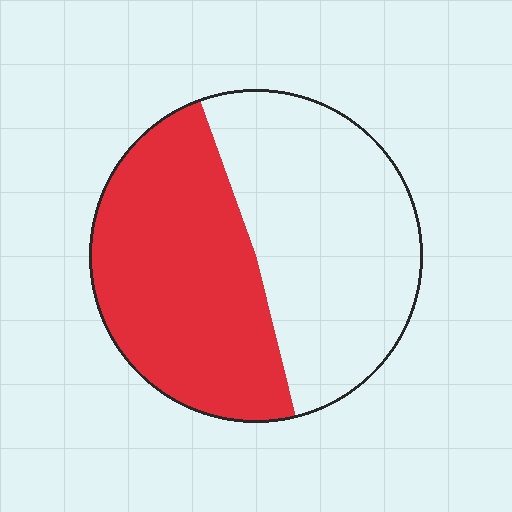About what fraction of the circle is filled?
About one half (1/2).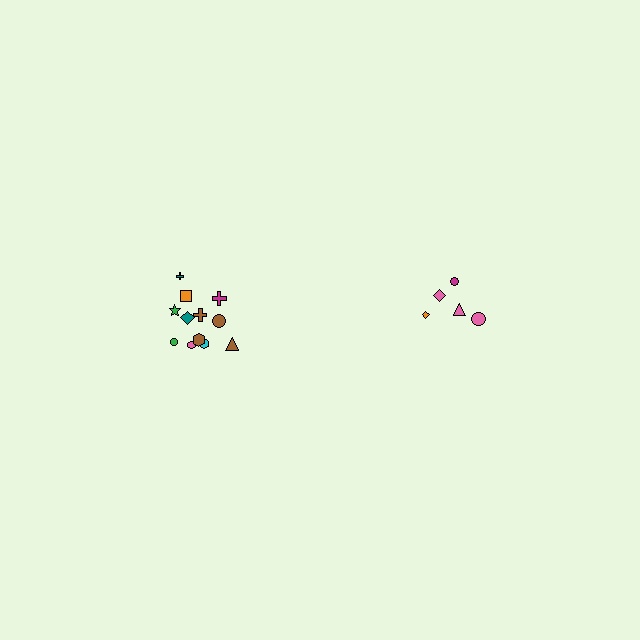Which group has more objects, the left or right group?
The left group.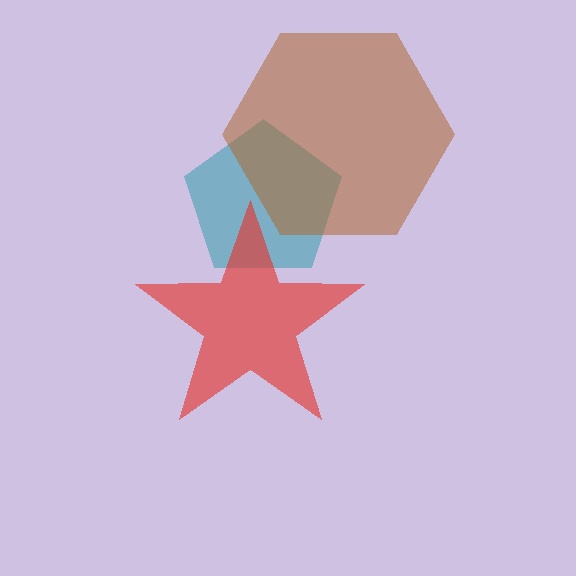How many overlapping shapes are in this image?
There are 3 overlapping shapes in the image.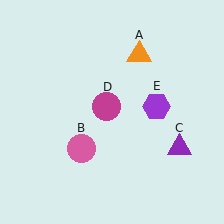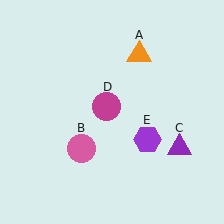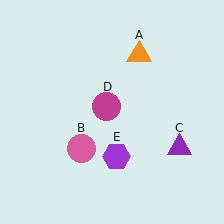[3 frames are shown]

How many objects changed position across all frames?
1 object changed position: purple hexagon (object E).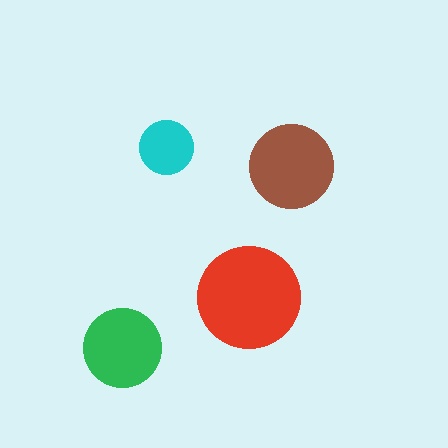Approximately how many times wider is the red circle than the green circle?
About 1.5 times wider.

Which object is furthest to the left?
The green circle is leftmost.